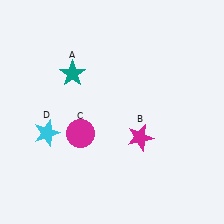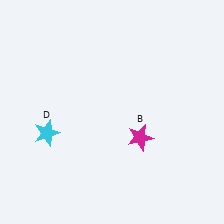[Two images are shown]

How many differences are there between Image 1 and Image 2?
There are 2 differences between the two images.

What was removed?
The teal star (A), the magenta circle (C) were removed in Image 2.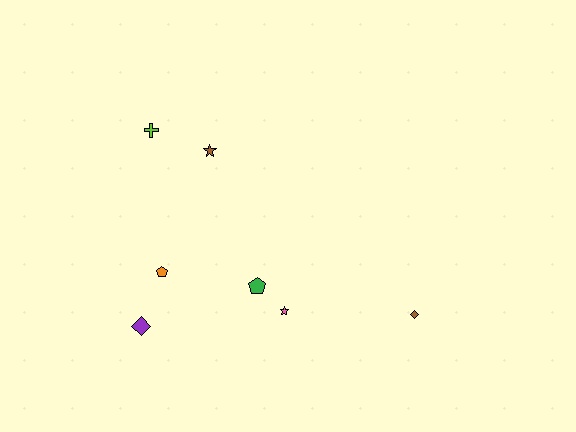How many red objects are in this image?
There are no red objects.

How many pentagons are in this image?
There are 2 pentagons.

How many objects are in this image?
There are 7 objects.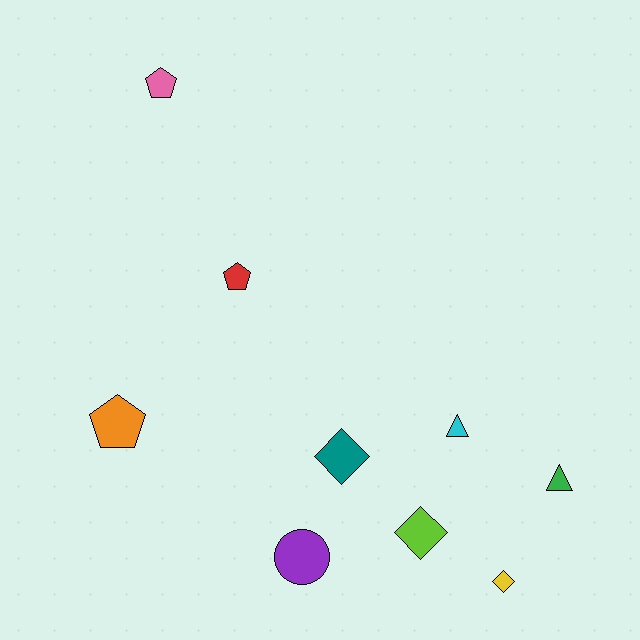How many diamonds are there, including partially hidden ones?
There are 3 diamonds.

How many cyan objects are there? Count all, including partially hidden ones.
There is 1 cyan object.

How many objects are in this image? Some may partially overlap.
There are 9 objects.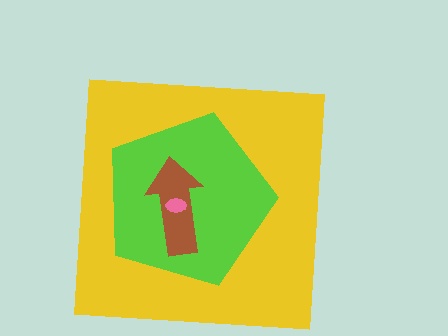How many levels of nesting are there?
4.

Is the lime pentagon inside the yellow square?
Yes.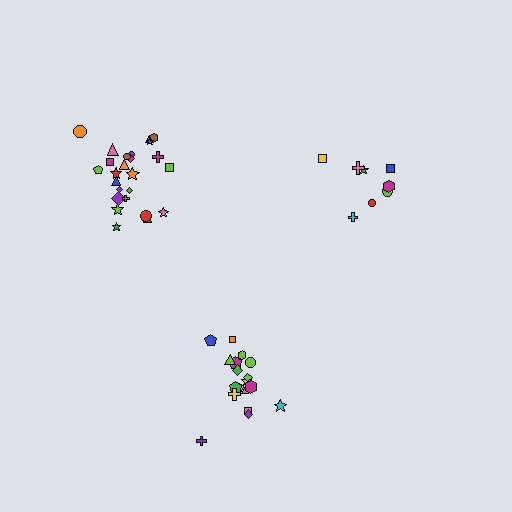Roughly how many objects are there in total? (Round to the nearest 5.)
Roughly 50 objects in total.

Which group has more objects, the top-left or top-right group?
The top-left group.